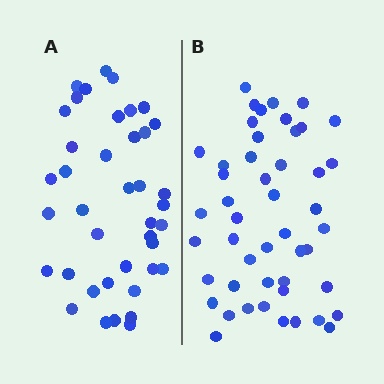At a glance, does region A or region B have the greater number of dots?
Region B (the right region) has more dots.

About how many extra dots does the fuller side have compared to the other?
Region B has roughly 8 or so more dots than region A.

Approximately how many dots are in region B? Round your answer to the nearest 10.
About 50 dots. (The exact count is 48, which rounds to 50.)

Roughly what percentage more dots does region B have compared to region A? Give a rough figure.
About 20% more.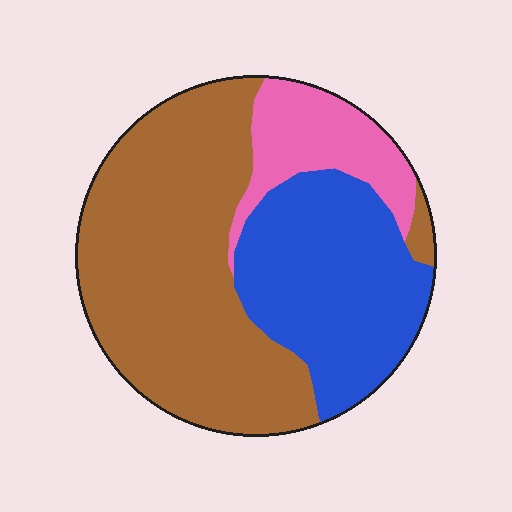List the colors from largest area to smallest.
From largest to smallest: brown, blue, pink.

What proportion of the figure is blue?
Blue covers around 30% of the figure.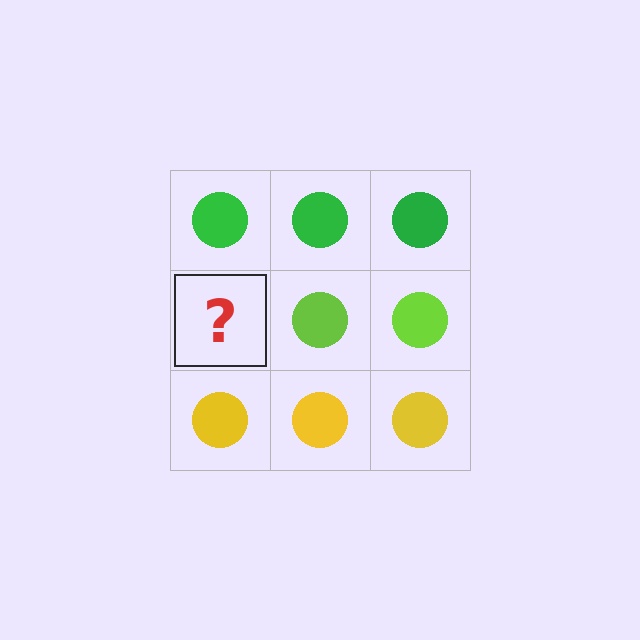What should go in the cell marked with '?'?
The missing cell should contain a lime circle.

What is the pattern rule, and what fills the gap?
The rule is that each row has a consistent color. The gap should be filled with a lime circle.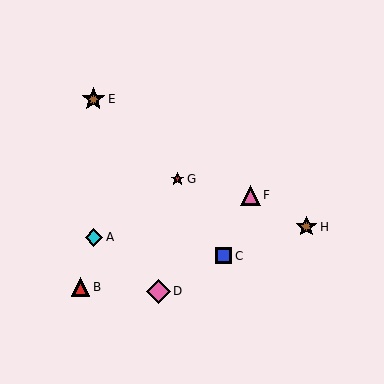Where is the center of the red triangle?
The center of the red triangle is at (80, 287).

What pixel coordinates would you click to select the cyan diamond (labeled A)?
Click at (94, 237) to select the cyan diamond A.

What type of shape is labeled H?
Shape H is a brown star.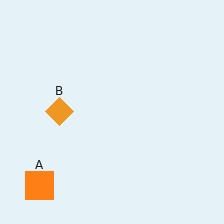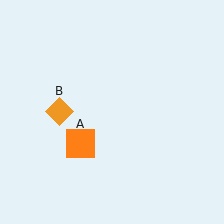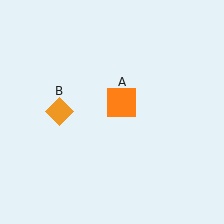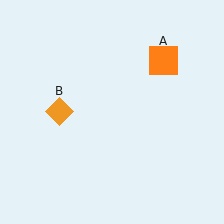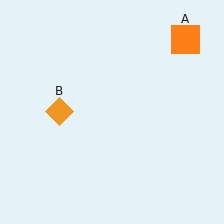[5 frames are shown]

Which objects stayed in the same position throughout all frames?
Orange diamond (object B) remained stationary.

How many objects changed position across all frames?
1 object changed position: orange square (object A).